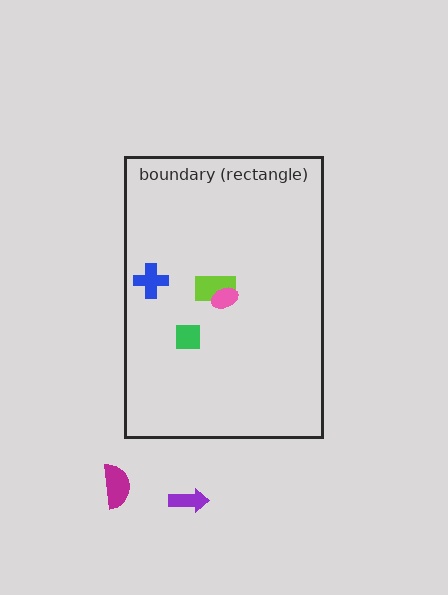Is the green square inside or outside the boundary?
Inside.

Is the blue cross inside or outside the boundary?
Inside.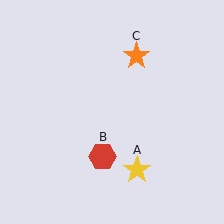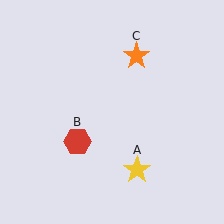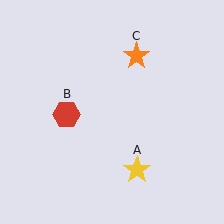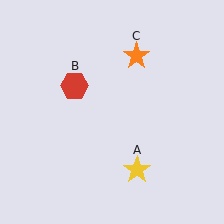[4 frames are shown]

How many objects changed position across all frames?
1 object changed position: red hexagon (object B).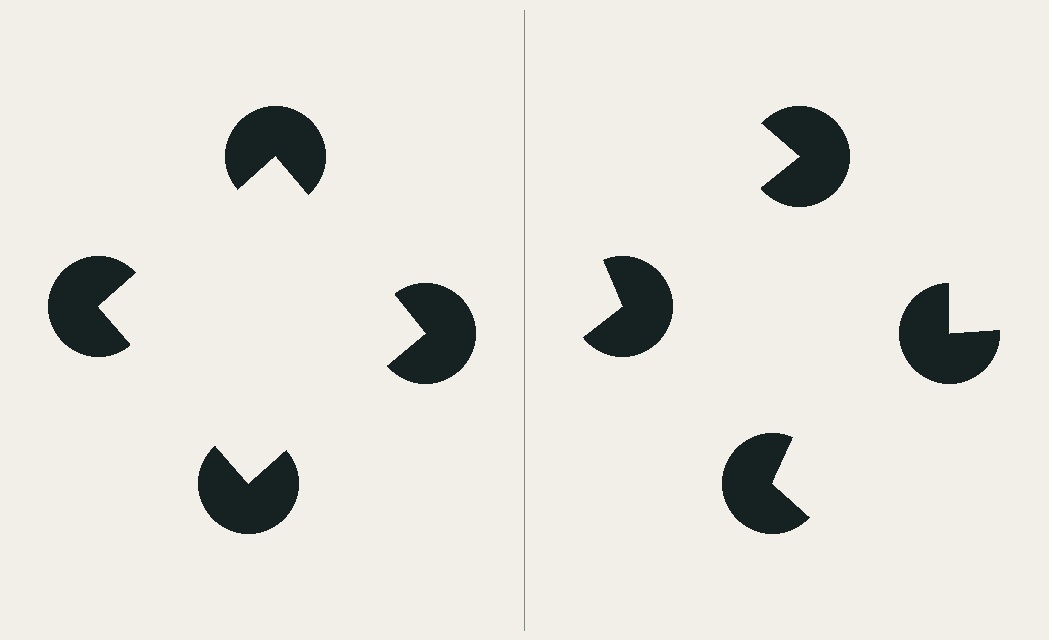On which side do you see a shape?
An illusory square appears on the left side. On the right side the wedge cuts are rotated, so no coherent shape forms.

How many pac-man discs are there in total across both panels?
8 — 4 on each side.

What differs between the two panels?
The pac-man discs are positioned identically on both sides; only the wedge orientations differ. On the left they align to a square; on the right they are misaligned.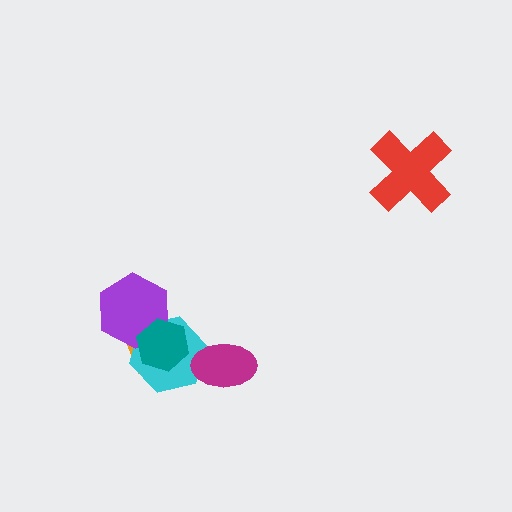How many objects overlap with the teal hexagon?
3 objects overlap with the teal hexagon.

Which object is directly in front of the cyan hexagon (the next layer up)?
The purple hexagon is directly in front of the cyan hexagon.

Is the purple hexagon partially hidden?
Yes, it is partially covered by another shape.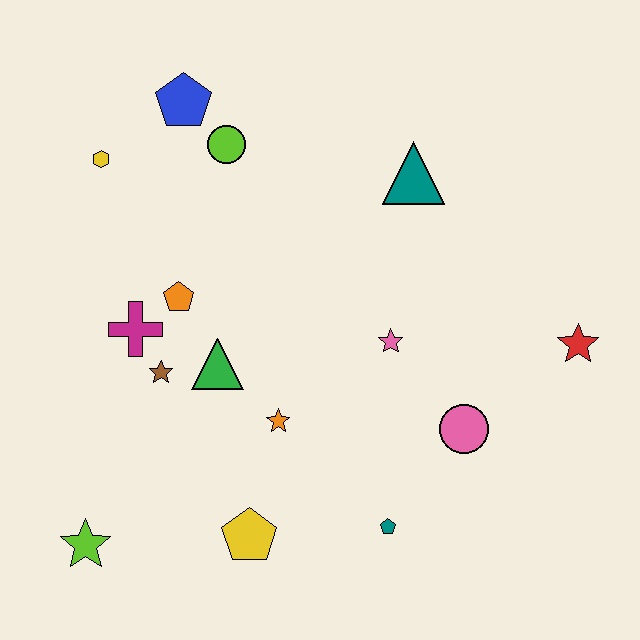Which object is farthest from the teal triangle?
The lime star is farthest from the teal triangle.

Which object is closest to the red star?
The pink circle is closest to the red star.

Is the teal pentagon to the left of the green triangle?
No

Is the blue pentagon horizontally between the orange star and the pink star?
No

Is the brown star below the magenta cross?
Yes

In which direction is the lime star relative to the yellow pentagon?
The lime star is to the left of the yellow pentagon.